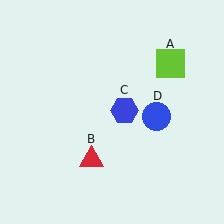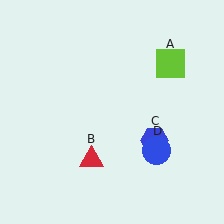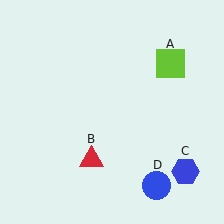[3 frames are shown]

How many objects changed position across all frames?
2 objects changed position: blue hexagon (object C), blue circle (object D).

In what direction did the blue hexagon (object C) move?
The blue hexagon (object C) moved down and to the right.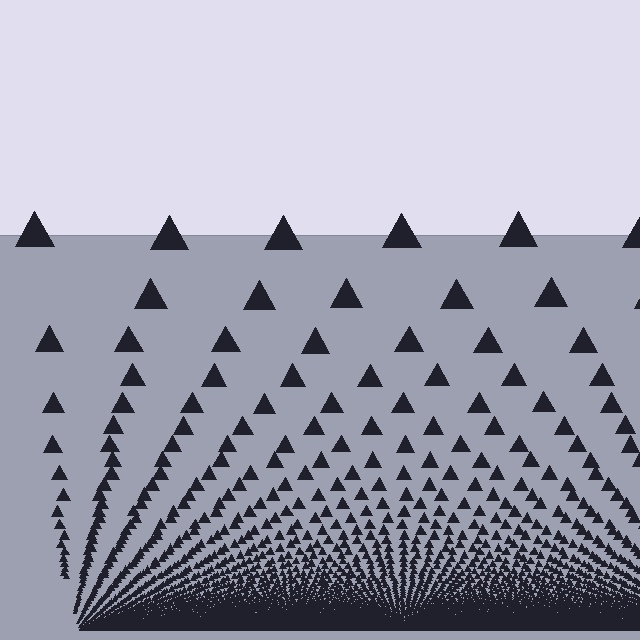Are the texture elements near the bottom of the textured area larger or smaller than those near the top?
Smaller. The gradient is inverted — elements near the bottom are smaller and denser.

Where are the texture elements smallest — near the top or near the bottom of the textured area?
Near the bottom.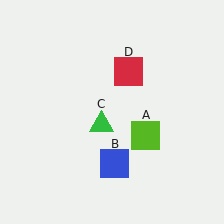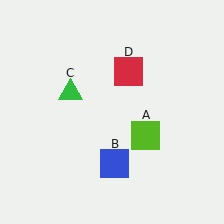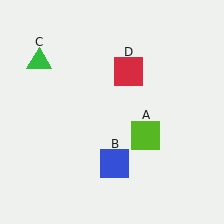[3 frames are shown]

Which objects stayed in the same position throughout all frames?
Lime square (object A) and blue square (object B) and red square (object D) remained stationary.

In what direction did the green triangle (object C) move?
The green triangle (object C) moved up and to the left.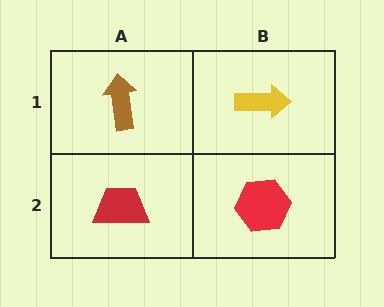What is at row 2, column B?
A red hexagon.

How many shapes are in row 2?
2 shapes.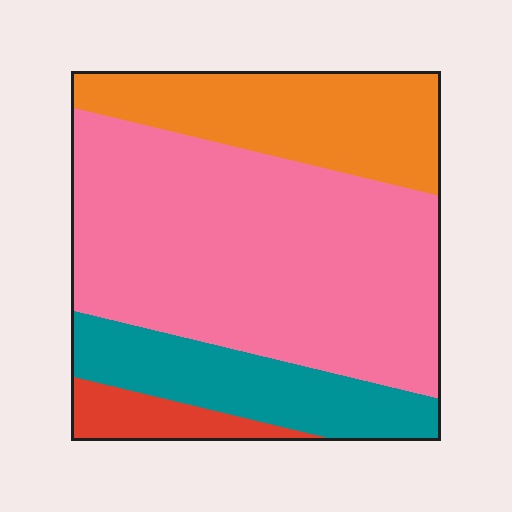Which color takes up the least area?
Red, at roughly 5%.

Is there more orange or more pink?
Pink.